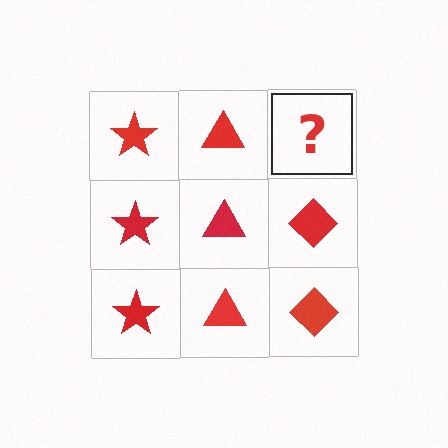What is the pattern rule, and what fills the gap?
The rule is that each column has a consistent shape. The gap should be filled with a red diamond.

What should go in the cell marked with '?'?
The missing cell should contain a red diamond.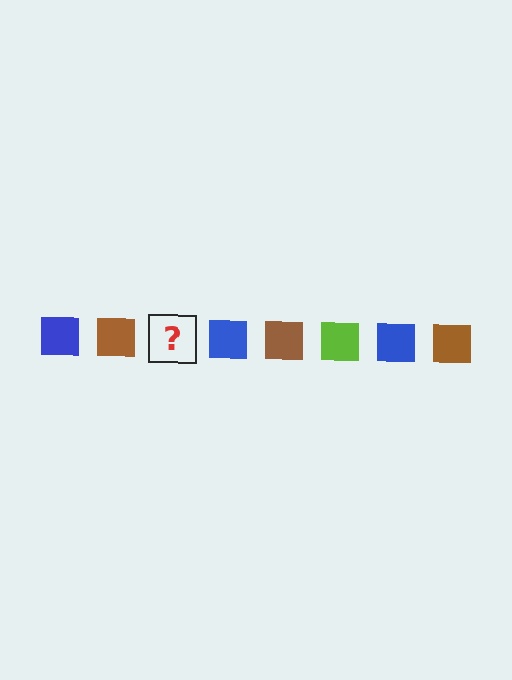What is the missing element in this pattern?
The missing element is a lime square.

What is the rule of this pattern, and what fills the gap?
The rule is that the pattern cycles through blue, brown, lime squares. The gap should be filled with a lime square.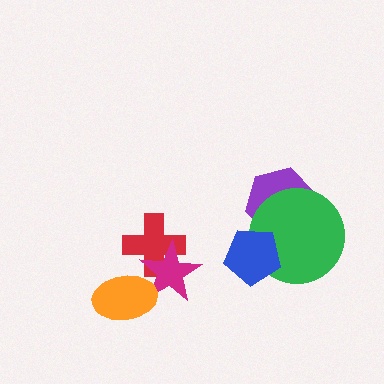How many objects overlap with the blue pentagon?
1 object overlaps with the blue pentagon.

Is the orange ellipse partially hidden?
No, no other shape covers it.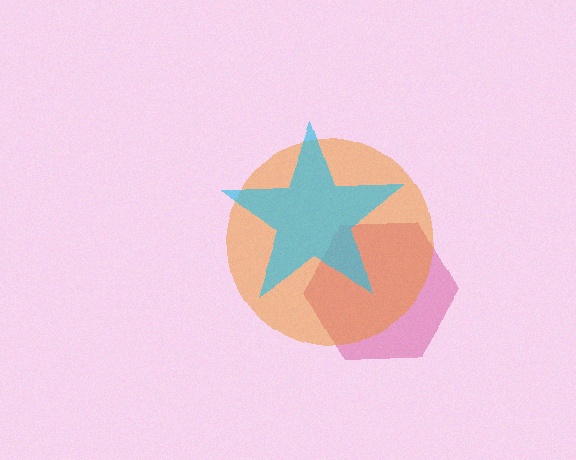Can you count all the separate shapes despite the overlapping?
Yes, there are 3 separate shapes.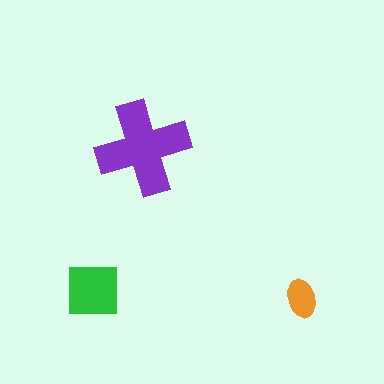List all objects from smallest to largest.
The orange ellipse, the green square, the purple cross.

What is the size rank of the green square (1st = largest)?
2nd.